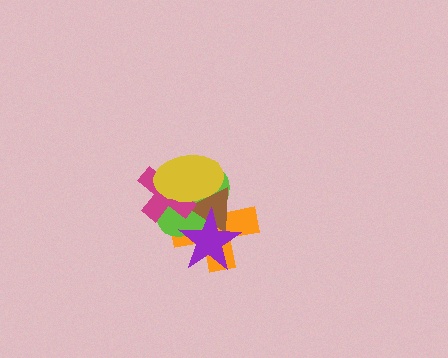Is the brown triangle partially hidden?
Yes, it is partially covered by another shape.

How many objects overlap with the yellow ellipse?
4 objects overlap with the yellow ellipse.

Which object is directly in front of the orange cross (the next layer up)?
The lime ellipse is directly in front of the orange cross.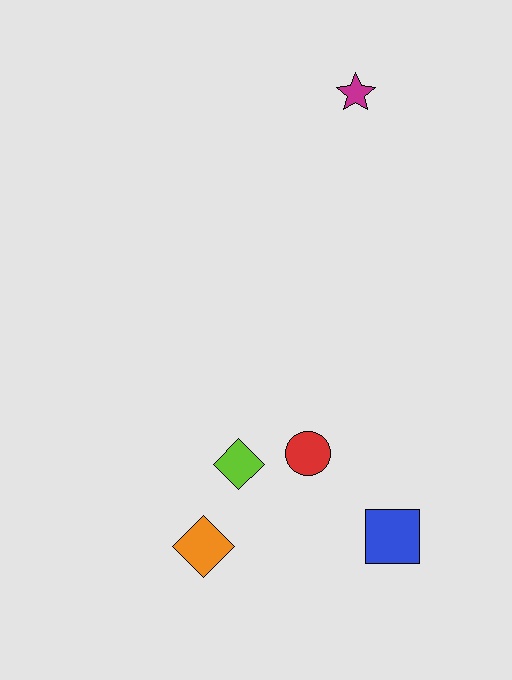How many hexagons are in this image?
There are no hexagons.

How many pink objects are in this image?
There are no pink objects.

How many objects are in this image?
There are 5 objects.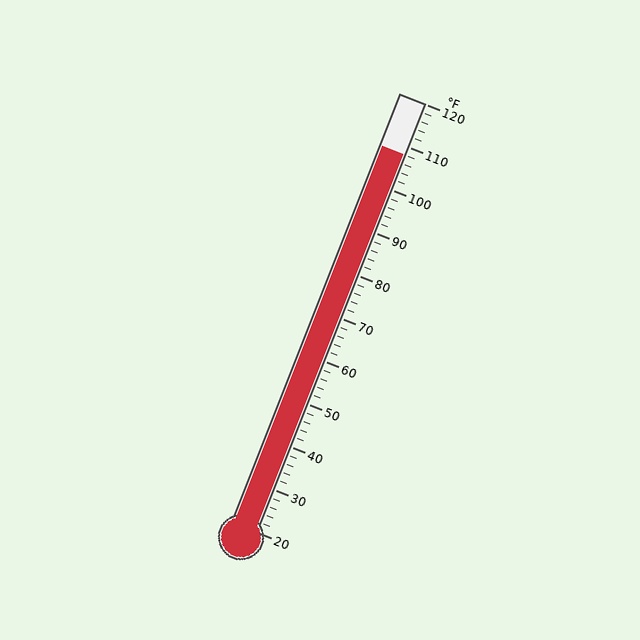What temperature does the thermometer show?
The thermometer shows approximately 108°F.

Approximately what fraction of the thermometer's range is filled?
The thermometer is filled to approximately 90% of its range.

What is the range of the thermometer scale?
The thermometer scale ranges from 20°F to 120°F.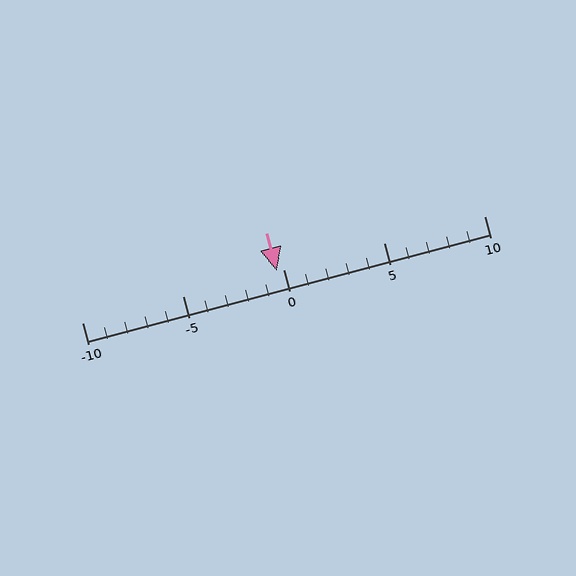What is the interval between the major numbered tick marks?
The major tick marks are spaced 5 units apart.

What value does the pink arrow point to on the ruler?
The pink arrow points to approximately 0.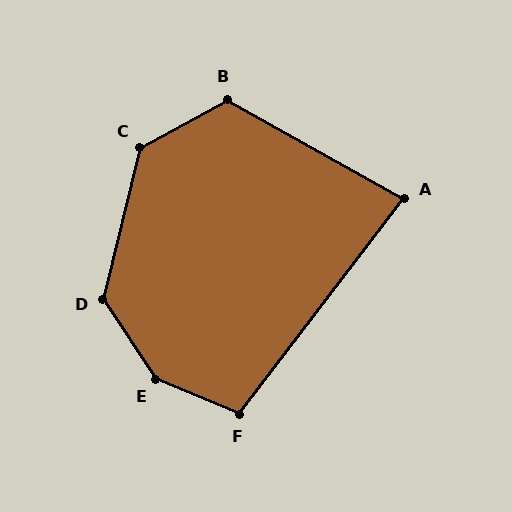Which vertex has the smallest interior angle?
A, at approximately 82 degrees.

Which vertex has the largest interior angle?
E, at approximately 146 degrees.